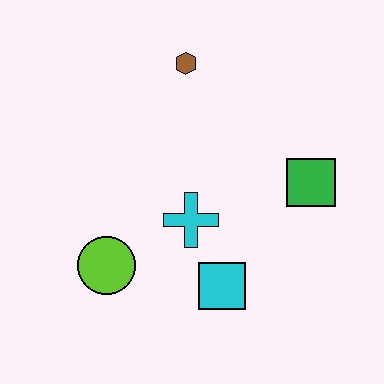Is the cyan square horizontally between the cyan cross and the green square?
Yes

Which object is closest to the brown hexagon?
The cyan cross is closest to the brown hexagon.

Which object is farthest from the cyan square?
The brown hexagon is farthest from the cyan square.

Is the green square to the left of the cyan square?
No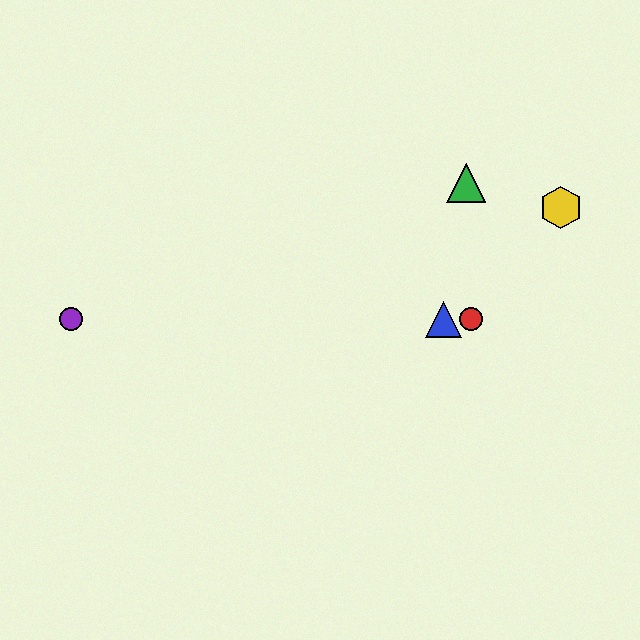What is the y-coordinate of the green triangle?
The green triangle is at y≈183.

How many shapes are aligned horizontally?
3 shapes (the red circle, the blue triangle, the purple circle) are aligned horizontally.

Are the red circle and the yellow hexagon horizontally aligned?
No, the red circle is at y≈319 and the yellow hexagon is at y≈207.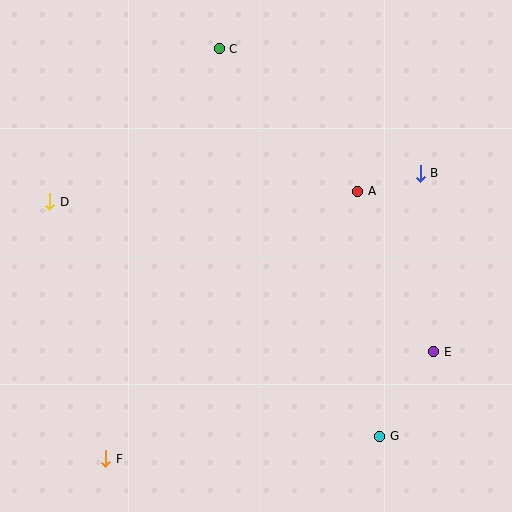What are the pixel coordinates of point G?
Point G is at (380, 436).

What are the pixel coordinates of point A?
Point A is at (358, 191).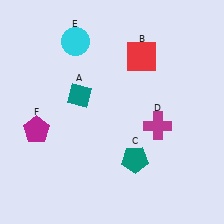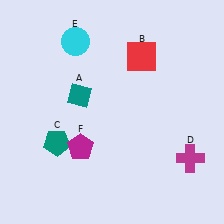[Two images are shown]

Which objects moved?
The objects that moved are: the teal pentagon (C), the magenta cross (D), the magenta pentagon (F).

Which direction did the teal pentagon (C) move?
The teal pentagon (C) moved left.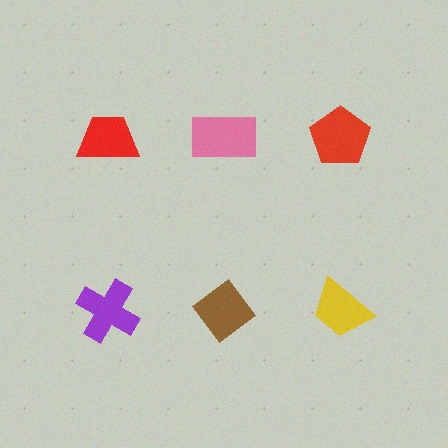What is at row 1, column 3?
A red pentagon.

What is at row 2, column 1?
A purple cross.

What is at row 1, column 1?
A red trapezoid.